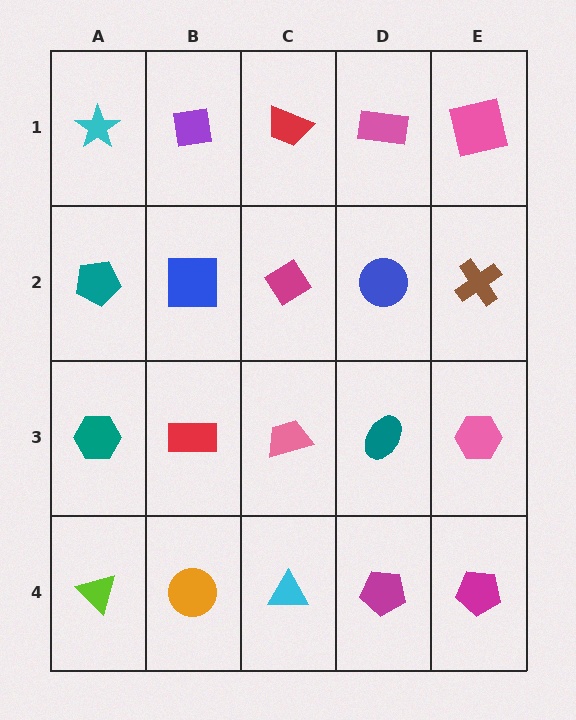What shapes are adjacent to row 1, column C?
A magenta diamond (row 2, column C), a purple square (row 1, column B), a pink rectangle (row 1, column D).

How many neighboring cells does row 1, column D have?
3.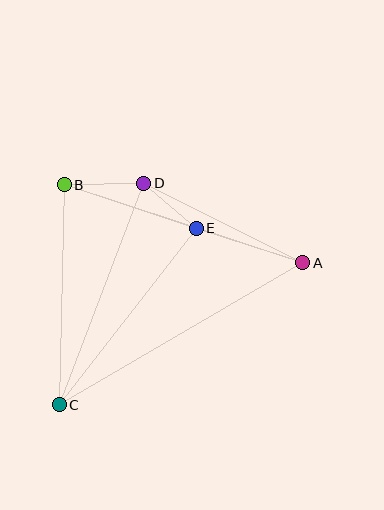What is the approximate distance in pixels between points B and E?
The distance between B and E is approximately 139 pixels.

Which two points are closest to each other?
Points D and E are closest to each other.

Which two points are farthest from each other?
Points A and C are farthest from each other.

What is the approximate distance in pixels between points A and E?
The distance between A and E is approximately 112 pixels.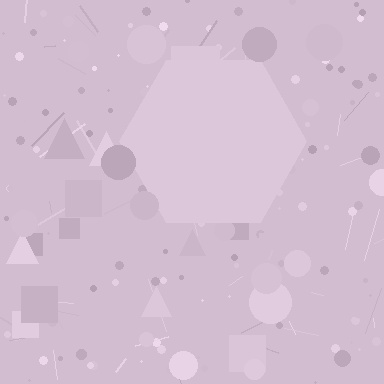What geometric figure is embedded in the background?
A hexagon is embedded in the background.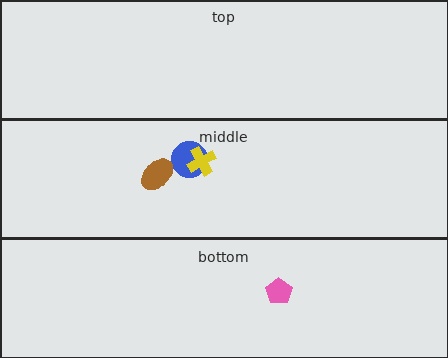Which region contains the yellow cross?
The middle region.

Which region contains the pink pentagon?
The bottom region.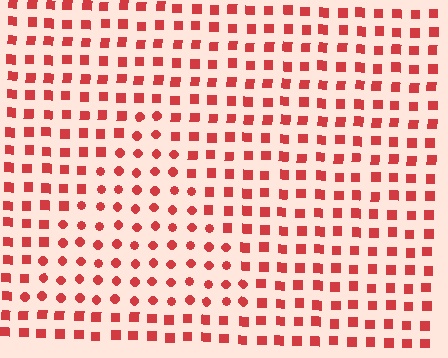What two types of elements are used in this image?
The image uses circles inside the triangle region and squares outside it.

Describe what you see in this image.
The image is filled with small red elements arranged in a uniform grid. A triangle-shaped region contains circles, while the surrounding area contains squares. The boundary is defined purely by the change in element shape.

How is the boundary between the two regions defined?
The boundary is defined by a change in element shape: circles inside vs. squares outside. All elements share the same color and spacing.